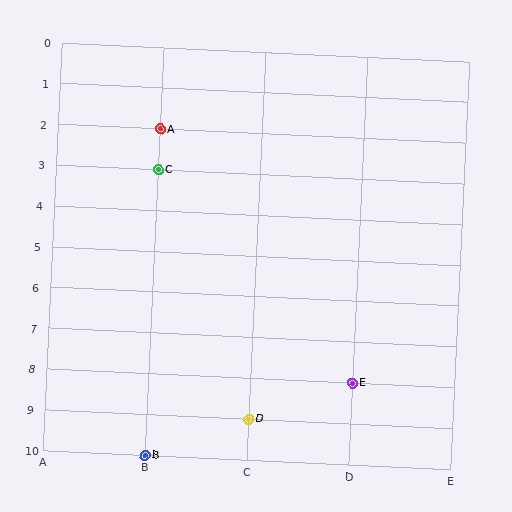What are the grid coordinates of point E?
Point E is at grid coordinates (D, 8).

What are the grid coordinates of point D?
Point D is at grid coordinates (C, 9).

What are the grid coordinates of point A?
Point A is at grid coordinates (B, 2).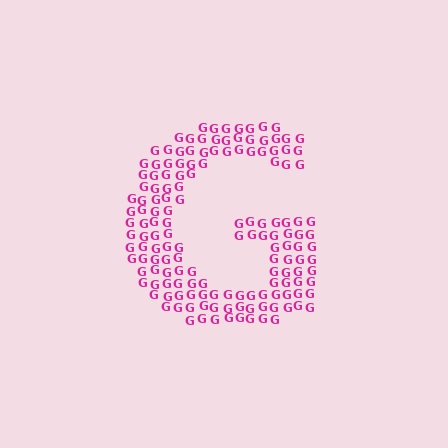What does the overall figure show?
The overall figure shows the letter G.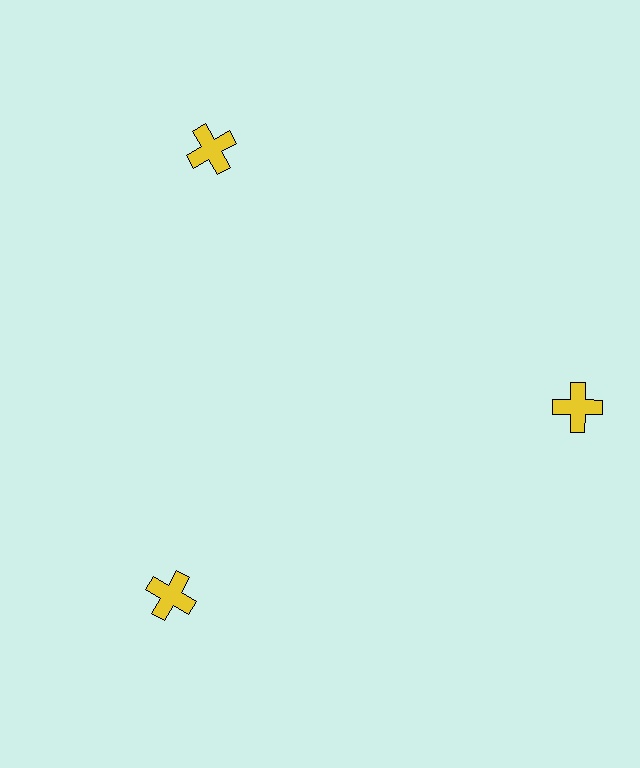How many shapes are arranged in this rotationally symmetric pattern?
There are 3 shapes, arranged in 3 groups of 1.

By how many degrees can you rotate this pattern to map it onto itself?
The pattern maps onto itself every 120 degrees of rotation.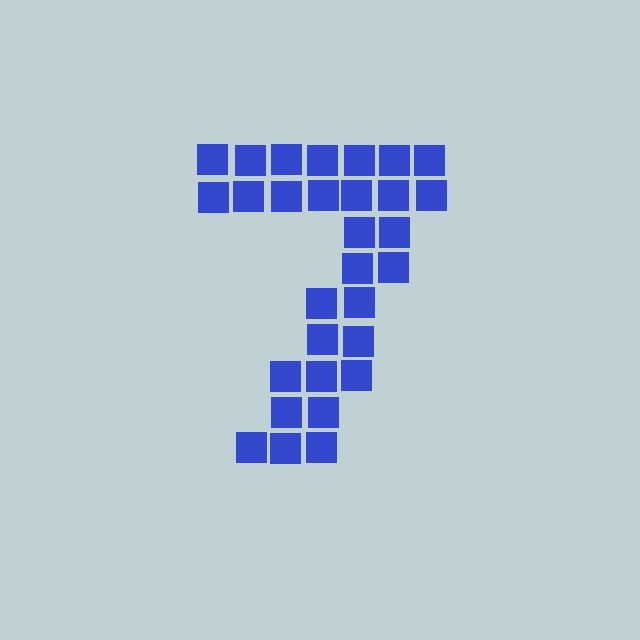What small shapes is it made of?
It is made of small squares.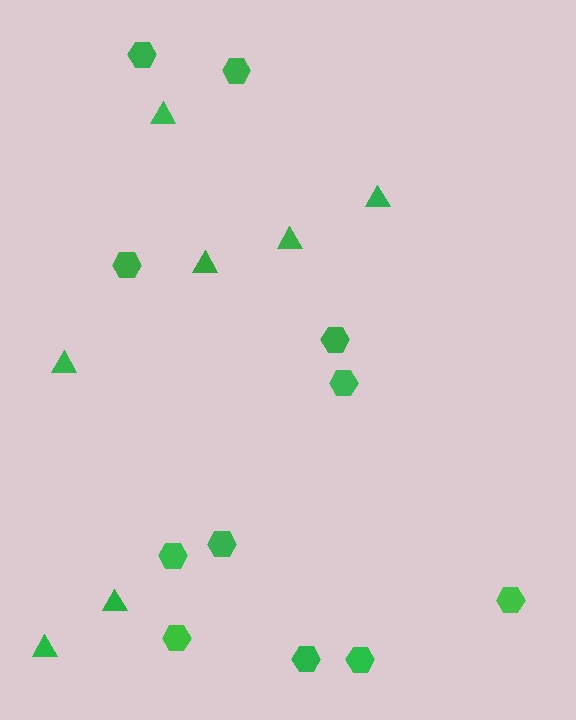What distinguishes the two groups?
There are 2 groups: one group of hexagons (11) and one group of triangles (7).